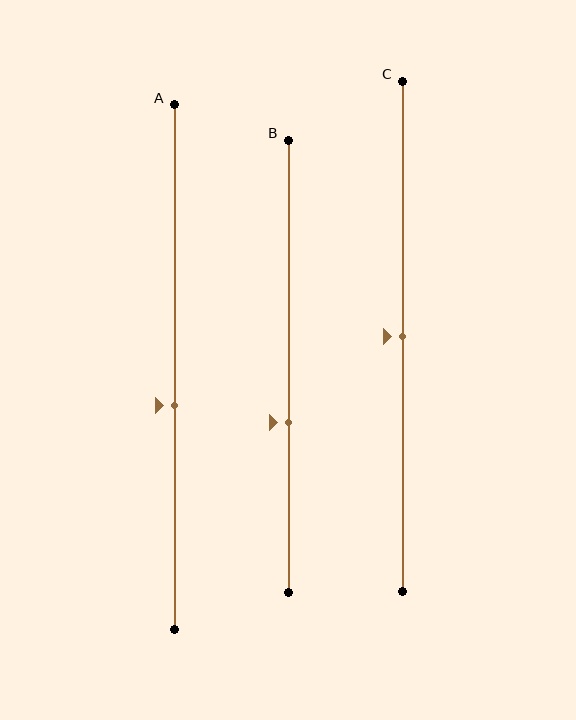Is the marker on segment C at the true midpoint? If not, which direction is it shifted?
Yes, the marker on segment C is at the true midpoint.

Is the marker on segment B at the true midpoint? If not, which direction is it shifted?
No, the marker on segment B is shifted downward by about 12% of the segment length.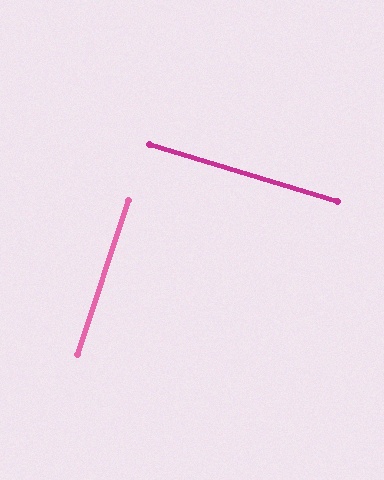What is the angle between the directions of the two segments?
Approximately 88 degrees.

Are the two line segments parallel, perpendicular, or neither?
Perpendicular — they meet at approximately 88°.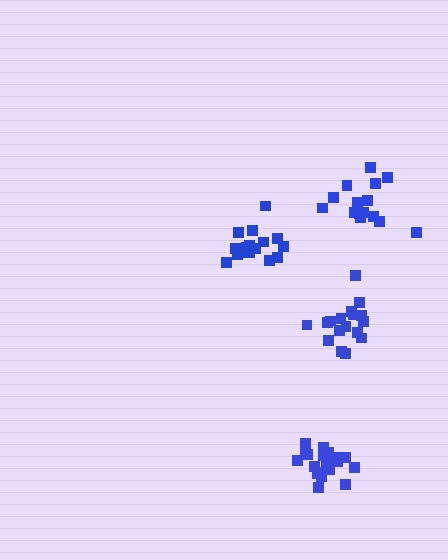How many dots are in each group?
Group 1: 17 dots, Group 2: 17 dots, Group 3: 20 dots, Group 4: 16 dots (70 total).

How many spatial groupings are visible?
There are 4 spatial groupings.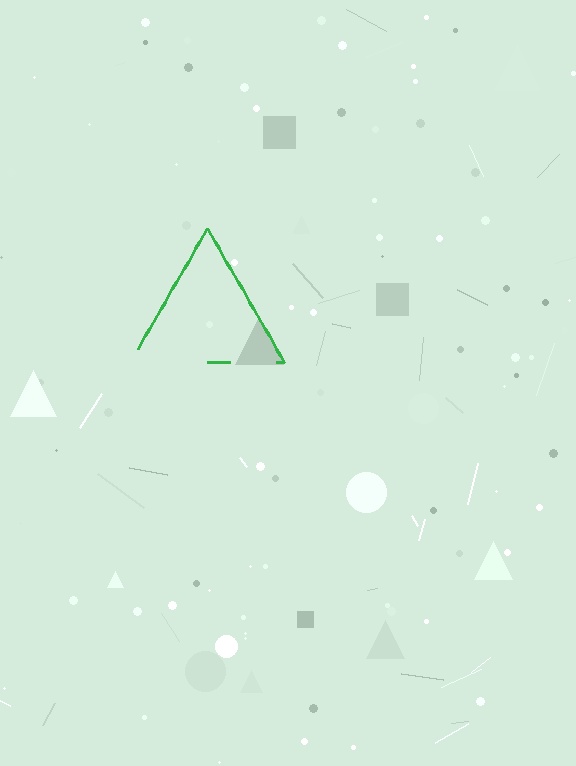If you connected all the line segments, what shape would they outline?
They would outline a triangle.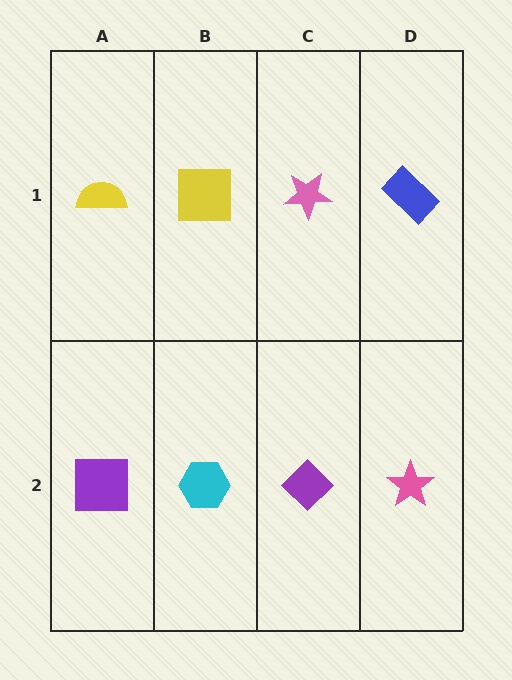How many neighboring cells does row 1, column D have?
2.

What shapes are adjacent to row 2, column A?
A yellow semicircle (row 1, column A), a cyan hexagon (row 2, column B).